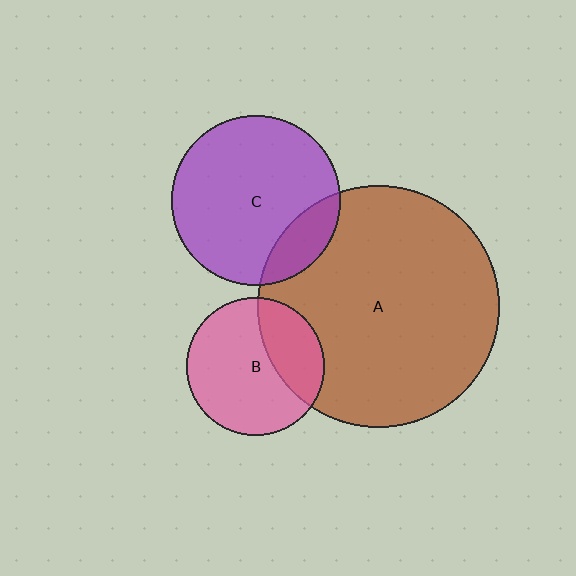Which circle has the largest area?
Circle A (brown).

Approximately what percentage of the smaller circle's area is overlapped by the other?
Approximately 30%.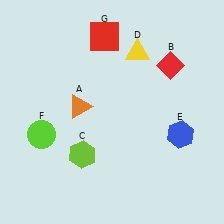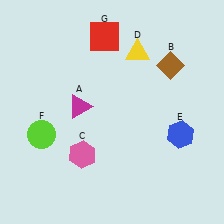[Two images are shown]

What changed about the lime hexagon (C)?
In Image 1, C is lime. In Image 2, it changed to pink.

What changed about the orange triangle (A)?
In Image 1, A is orange. In Image 2, it changed to magenta.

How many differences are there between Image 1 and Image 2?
There are 3 differences between the two images.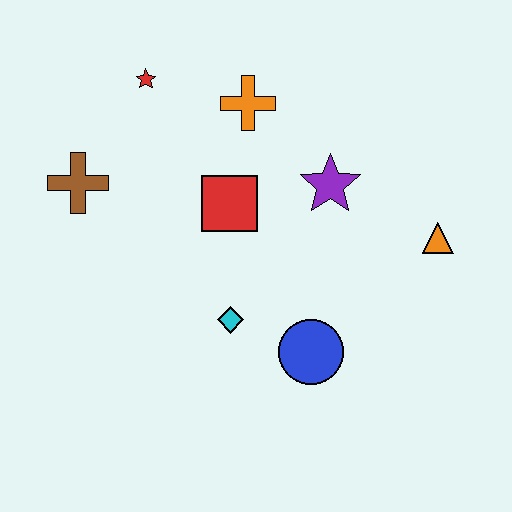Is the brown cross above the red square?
Yes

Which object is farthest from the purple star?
The brown cross is farthest from the purple star.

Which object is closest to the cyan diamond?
The blue circle is closest to the cyan diamond.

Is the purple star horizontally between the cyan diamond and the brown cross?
No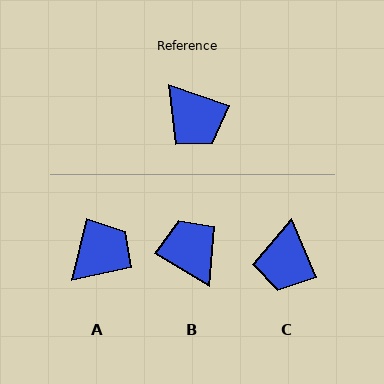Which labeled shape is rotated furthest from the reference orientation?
B, about 168 degrees away.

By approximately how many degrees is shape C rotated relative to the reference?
Approximately 47 degrees clockwise.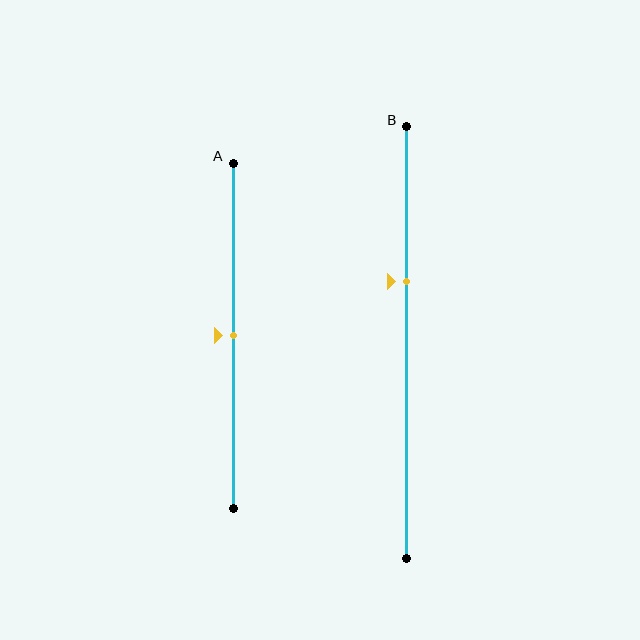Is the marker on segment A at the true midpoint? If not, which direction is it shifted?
Yes, the marker on segment A is at the true midpoint.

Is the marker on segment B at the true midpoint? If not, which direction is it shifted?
No, the marker on segment B is shifted upward by about 14% of the segment length.